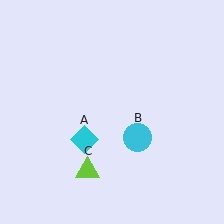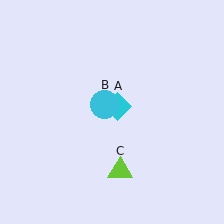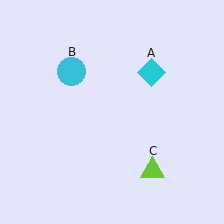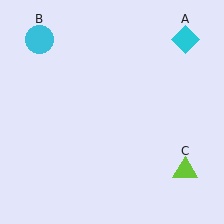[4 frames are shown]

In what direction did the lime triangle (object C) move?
The lime triangle (object C) moved right.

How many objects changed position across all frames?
3 objects changed position: cyan diamond (object A), cyan circle (object B), lime triangle (object C).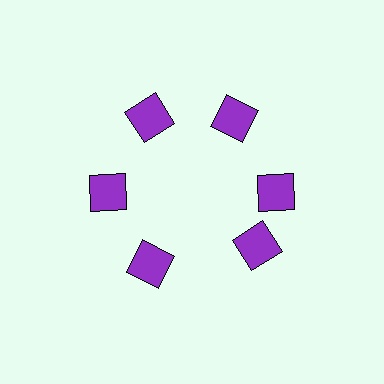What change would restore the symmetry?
The symmetry would be restored by rotating it back into even spacing with its neighbors so that all 6 squares sit at equal angles and equal distance from the center.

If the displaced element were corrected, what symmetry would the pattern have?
It would have 6-fold rotational symmetry — the pattern would map onto itself every 60 degrees.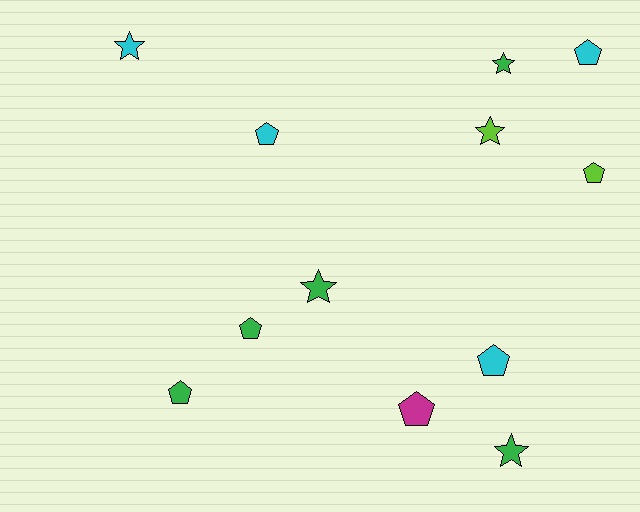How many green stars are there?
There are 3 green stars.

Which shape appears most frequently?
Pentagon, with 7 objects.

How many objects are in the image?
There are 12 objects.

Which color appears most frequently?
Green, with 5 objects.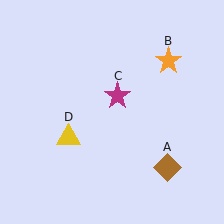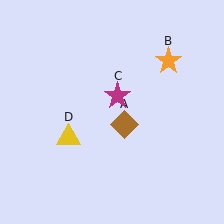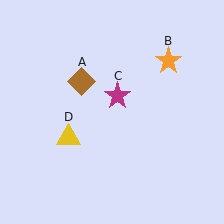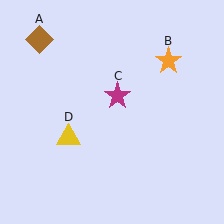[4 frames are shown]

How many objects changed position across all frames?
1 object changed position: brown diamond (object A).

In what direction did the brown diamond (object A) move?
The brown diamond (object A) moved up and to the left.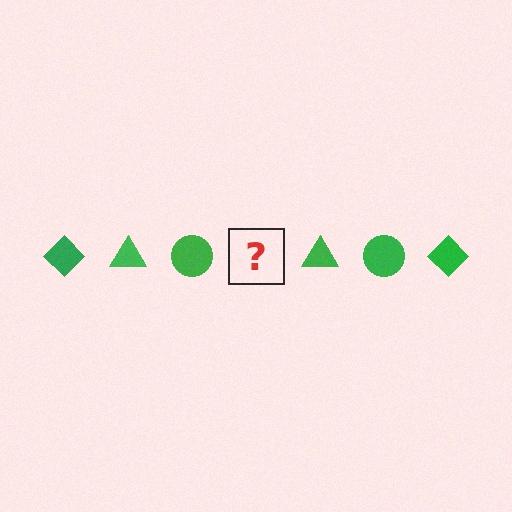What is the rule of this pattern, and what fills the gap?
The rule is that the pattern cycles through diamond, triangle, circle shapes in green. The gap should be filled with a green diamond.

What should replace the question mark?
The question mark should be replaced with a green diamond.